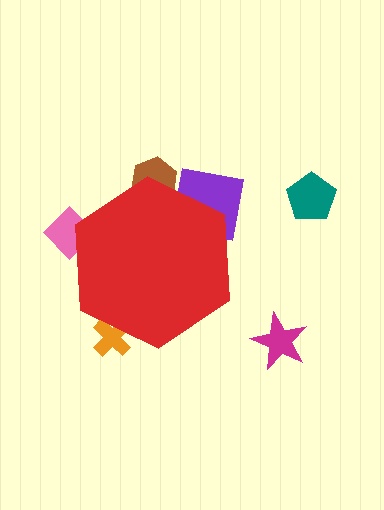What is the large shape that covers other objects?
A red hexagon.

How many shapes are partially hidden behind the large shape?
4 shapes are partially hidden.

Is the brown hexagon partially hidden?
Yes, the brown hexagon is partially hidden behind the red hexagon.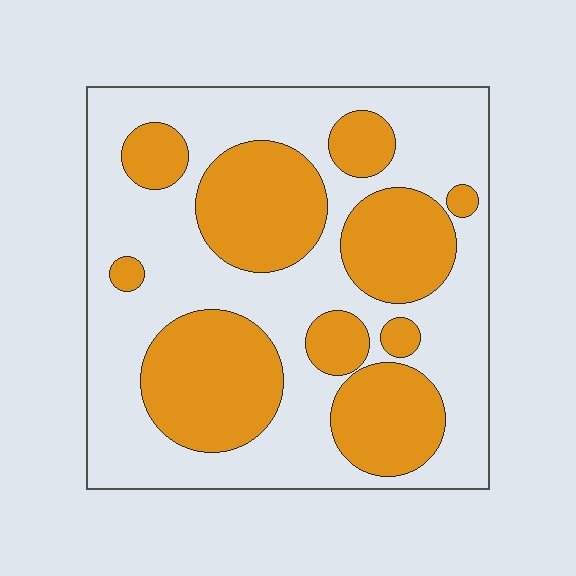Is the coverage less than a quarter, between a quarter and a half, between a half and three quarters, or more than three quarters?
Between a quarter and a half.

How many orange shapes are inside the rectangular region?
10.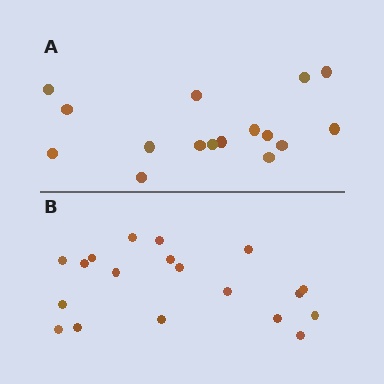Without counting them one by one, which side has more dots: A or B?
Region B (the bottom region) has more dots.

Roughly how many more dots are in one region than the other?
Region B has just a few more — roughly 2 or 3 more dots than region A.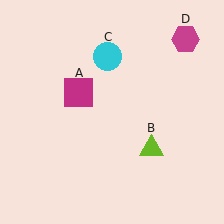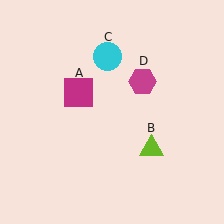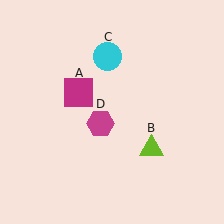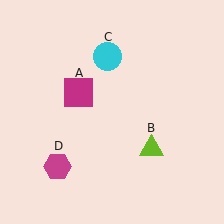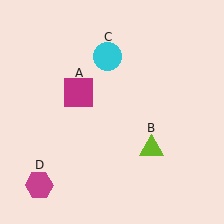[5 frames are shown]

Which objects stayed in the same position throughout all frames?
Magenta square (object A) and lime triangle (object B) and cyan circle (object C) remained stationary.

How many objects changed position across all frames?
1 object changed position: magenta hexagon (object D).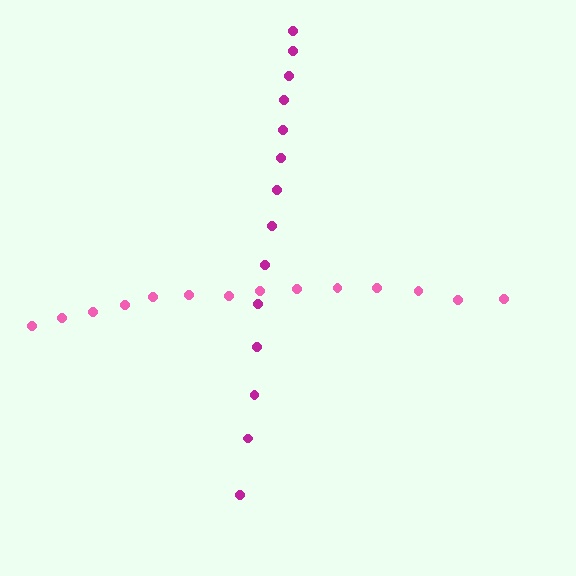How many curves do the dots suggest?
There are 2 distinct paths.